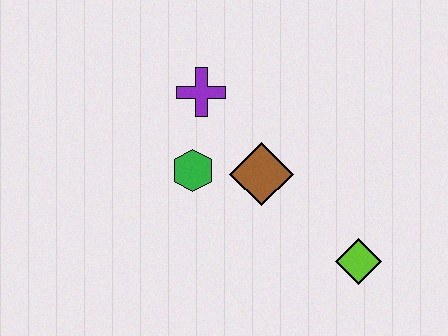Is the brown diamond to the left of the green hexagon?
No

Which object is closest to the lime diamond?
The brown diamond is closest to the lime diamond.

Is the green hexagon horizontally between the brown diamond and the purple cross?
No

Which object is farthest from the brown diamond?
The lime diamond is farthest from the brown diamond.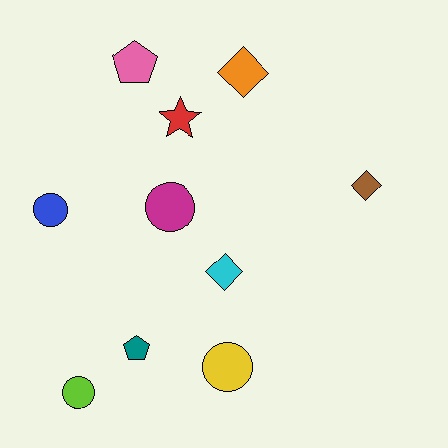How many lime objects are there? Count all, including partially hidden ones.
There is 1 lime object.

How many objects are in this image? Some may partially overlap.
There are 10 objects.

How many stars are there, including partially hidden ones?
There is 1 star.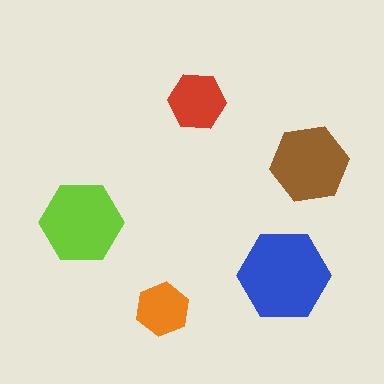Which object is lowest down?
The orange hexagon is bottommost.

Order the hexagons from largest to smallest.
the blue one, the lime one, the brown one, the red one, the orange one.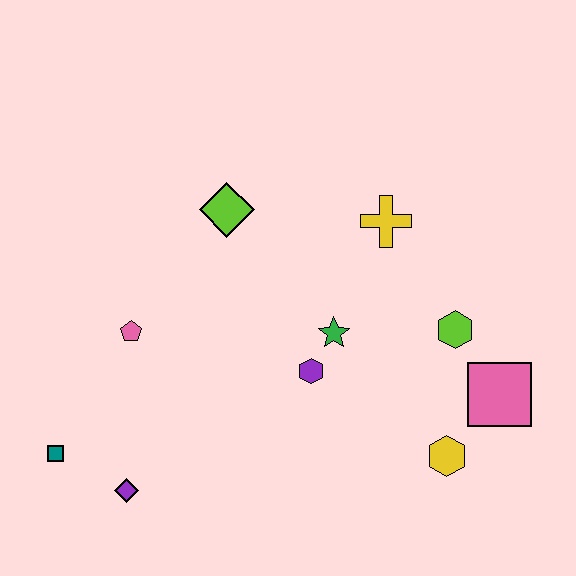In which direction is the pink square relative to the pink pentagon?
The pink square is to the right of the pink pentagon.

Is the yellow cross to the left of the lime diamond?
No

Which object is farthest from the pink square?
The teal square is farthest from the pink square.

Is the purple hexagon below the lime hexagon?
Yes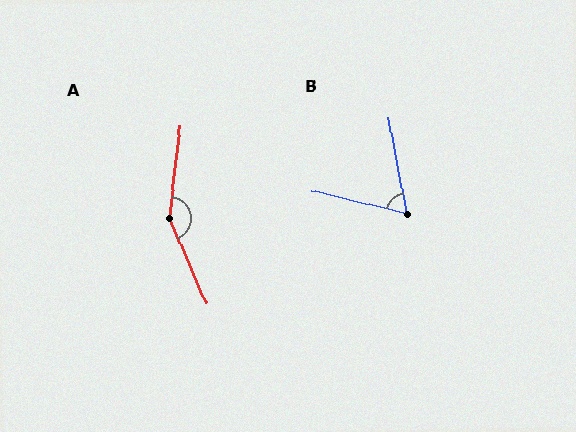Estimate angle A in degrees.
Approximately 150 degrees.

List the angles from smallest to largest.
B (66°), A (150°).